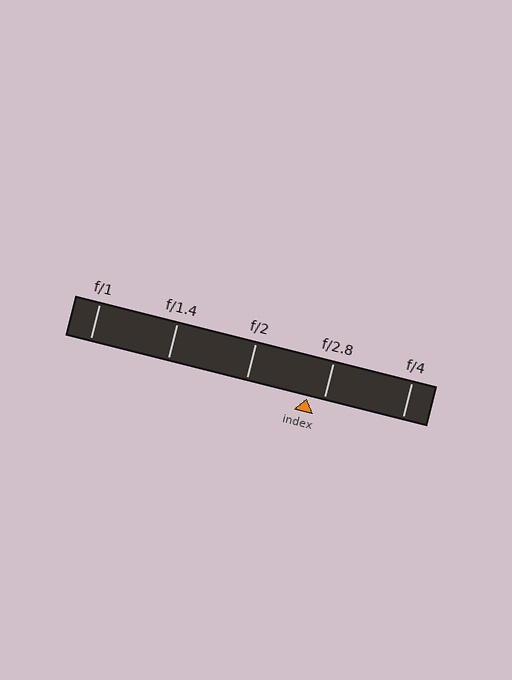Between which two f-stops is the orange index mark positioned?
The index mark is between f/2 and f/2.8.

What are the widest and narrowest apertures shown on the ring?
The widest aperture shown is f/1 and the narrowest is f/4.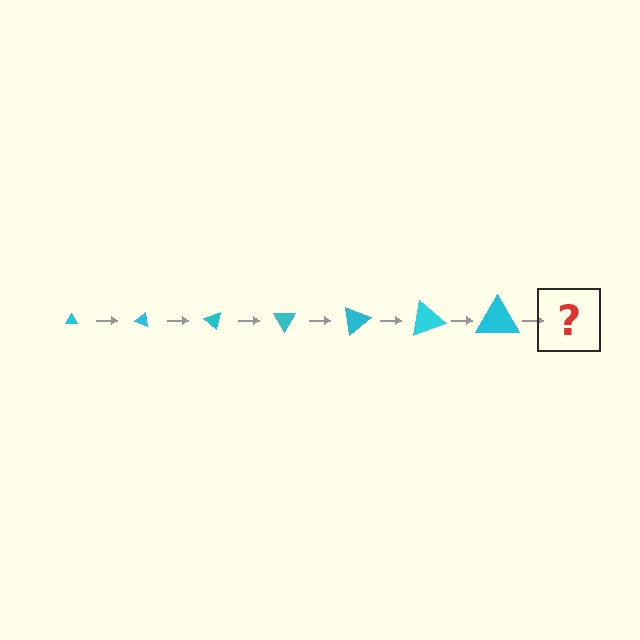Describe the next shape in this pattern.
It should be a triangle, larger than the previous one and rotated 140 degrees from the start.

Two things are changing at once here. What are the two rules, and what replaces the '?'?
The two rules are that the triangle grows larger each step and it rotates 20 degrees each step. The '?' should be a triangle, larger than the previous one and rotated 140 degrees from the start.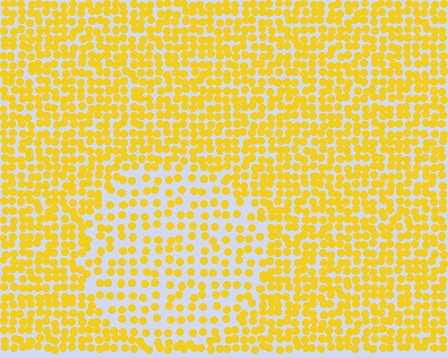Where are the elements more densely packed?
The elements are more densely packed outside the circle boundary.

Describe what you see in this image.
The image contains small yellow elements arranged at two different densities. A circle-shaped region is visible where the elements are less densely packed than the surrounding area.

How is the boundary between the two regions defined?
The boundary is defined by a change in element density (approximately 1.8x ratio). All elements are the same color, size, and shape.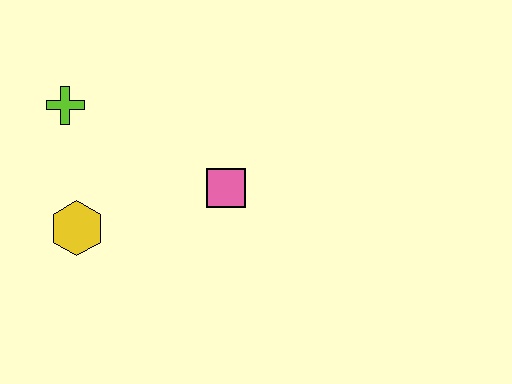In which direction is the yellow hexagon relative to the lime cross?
The yellow hexagon is below the lime cross.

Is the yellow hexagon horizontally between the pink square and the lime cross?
Yes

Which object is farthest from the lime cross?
The pink square is farthest from the lime cross.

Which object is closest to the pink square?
The yellow hexagon is closest to the pink square.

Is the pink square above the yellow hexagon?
Yes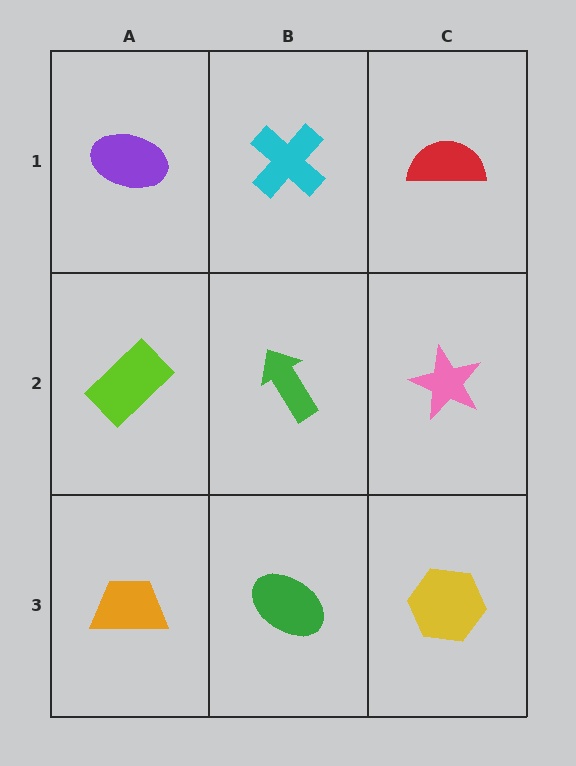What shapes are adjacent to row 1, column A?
A lime rectangle (row 2, column A), a cyan cross (row 1, column B).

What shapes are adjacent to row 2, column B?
A cyan cross (row 1, column B), a green ellipse (row 3, column B), a lime rectangle (row 2, column A), a pink star (row 2, column C).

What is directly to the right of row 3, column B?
A yellow hexagon.